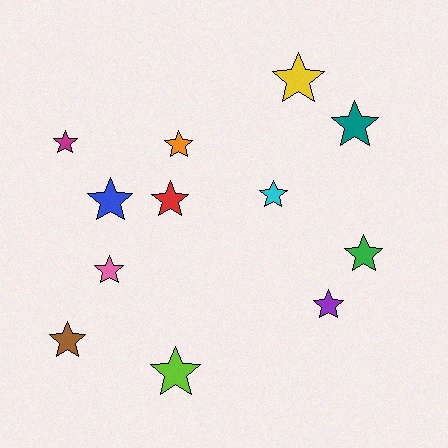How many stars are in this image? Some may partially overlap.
There are 12 stars.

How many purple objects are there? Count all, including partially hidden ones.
There is 1 purple object.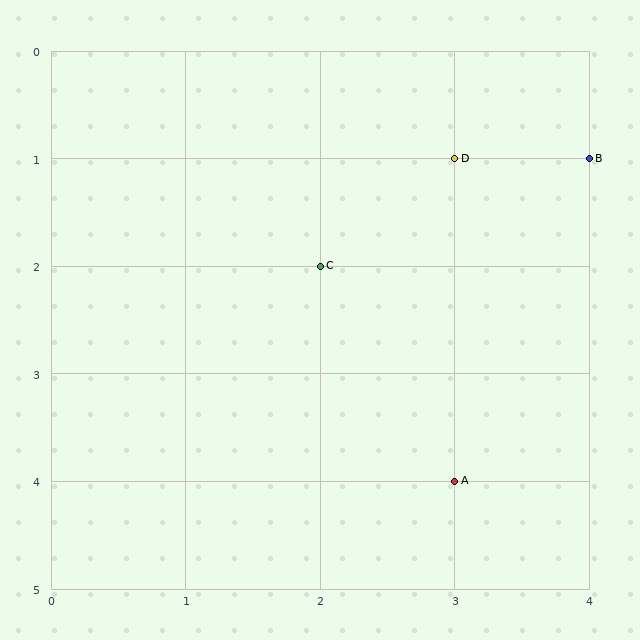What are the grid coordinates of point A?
Point A is at grid coordinates (3, 4).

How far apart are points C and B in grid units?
Points C and B are 2 columns and 1 row apart (about 2.2 grid units diagonally).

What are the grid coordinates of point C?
Point C is at grid coordinates (2, 2).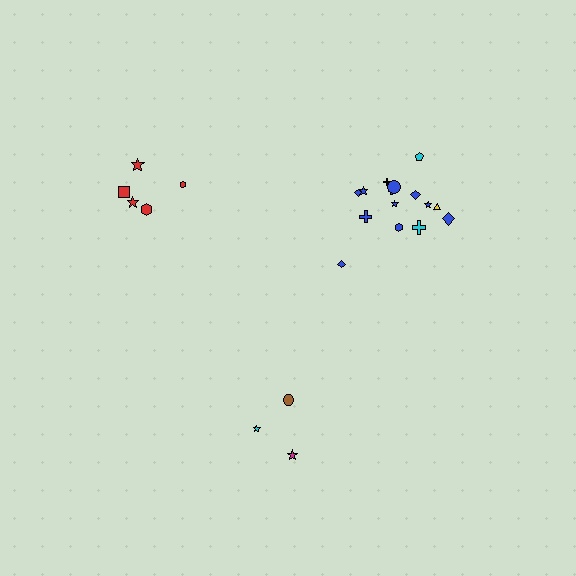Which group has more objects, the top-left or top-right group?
The top-right group.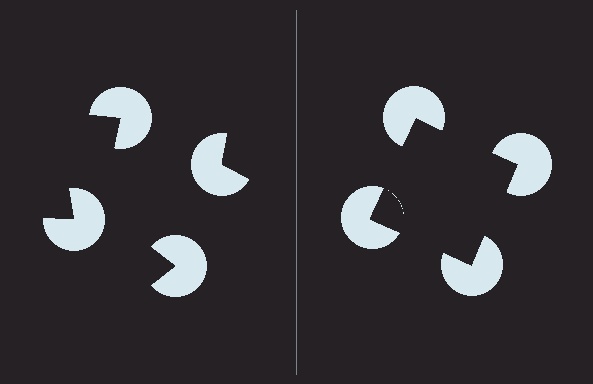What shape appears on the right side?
An illusory square.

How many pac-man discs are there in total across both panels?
8 — 4 on each side.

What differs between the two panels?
The pac-man discs are positioned identically on both sides; only the wedge orientations differ. On the right they align to a square; on the left they are misaligned.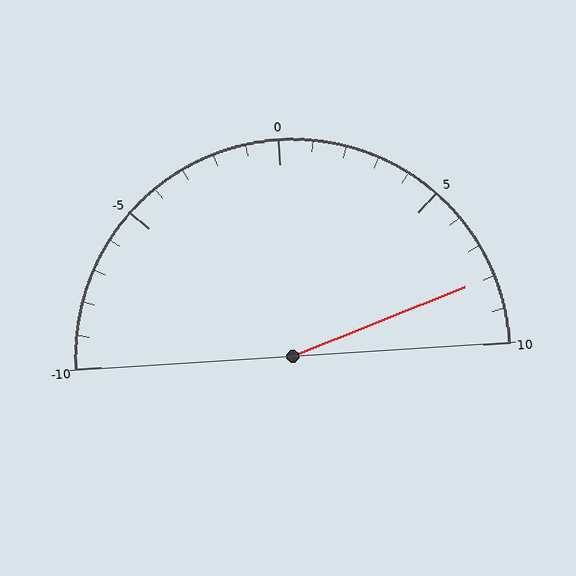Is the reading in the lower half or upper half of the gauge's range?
The reading is in the upper half of the range (-10 to 10).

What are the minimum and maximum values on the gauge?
The gauge ranges from -10 to 10.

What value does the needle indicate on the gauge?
The needle indicates approximately 8.